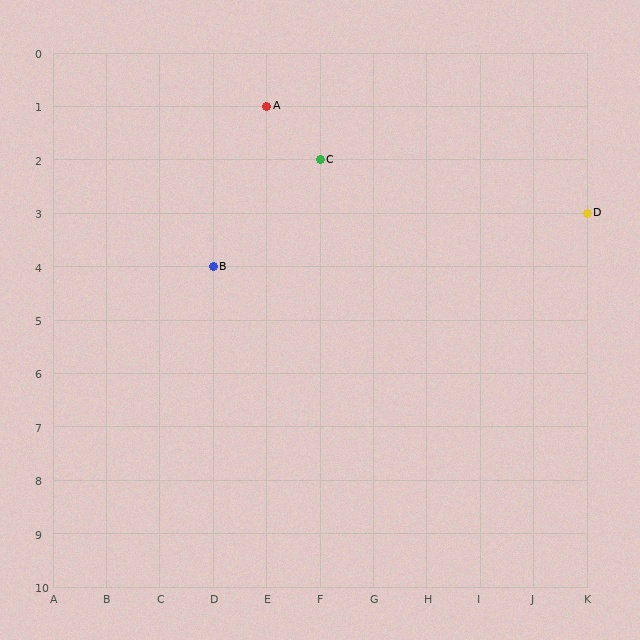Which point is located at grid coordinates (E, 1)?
Point A is at (E, 1).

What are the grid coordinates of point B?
Point B is at grid coordinates (D, 4).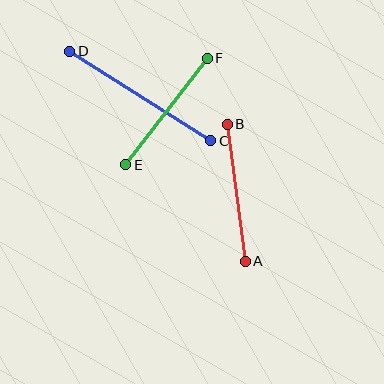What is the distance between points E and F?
The distance is approximately 134 pixels.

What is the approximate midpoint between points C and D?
The midpoint is at approximately (140, 96) pixels.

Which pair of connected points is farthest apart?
Points C and D are farthest apart.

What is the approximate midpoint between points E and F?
The midpoint is at approximately (166, 111) pixels.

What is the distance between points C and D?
The distance is approximately 167 pixels.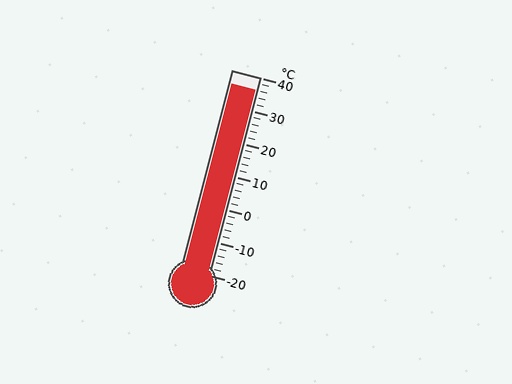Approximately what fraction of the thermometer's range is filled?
The thermometer is filled to approximately 95% of its range.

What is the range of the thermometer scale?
The thermometer scale ranges from -20°C to 40°C.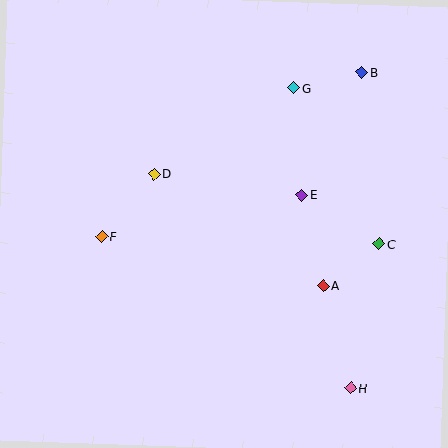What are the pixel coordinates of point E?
Point E is at (302, 195).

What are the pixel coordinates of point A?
Point A is at (323, 286).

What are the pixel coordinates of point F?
Point F is at (102, 237).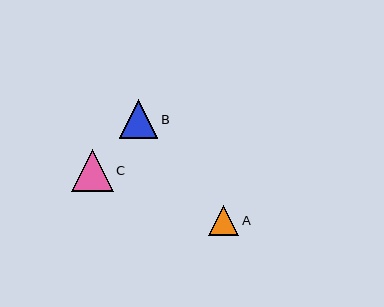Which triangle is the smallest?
Triangle A is the smallest with a size of approximately 30 pixels.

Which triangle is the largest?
Triangle C is the largest with a size of approximately 42 pixels.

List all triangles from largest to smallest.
From largest to smallest: C, B, A.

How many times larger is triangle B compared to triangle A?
Triangle B is approximately 1.3 times the size of triangle A.